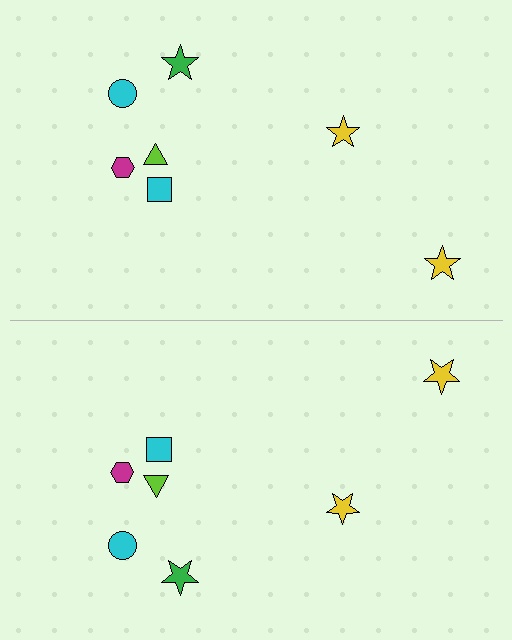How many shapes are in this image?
There are 14 shapes in this image.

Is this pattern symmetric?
Yes, this pattern has bilateral (reflection) symmetry.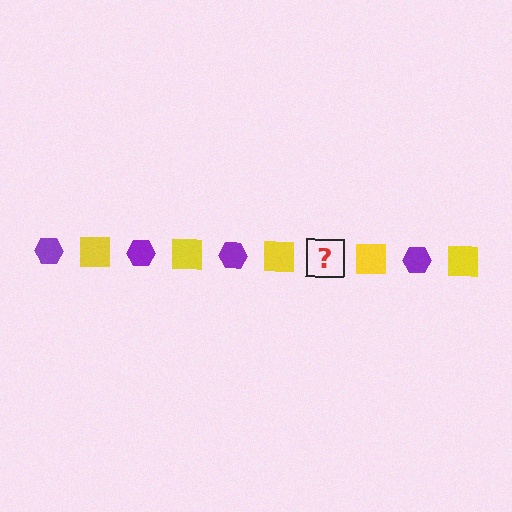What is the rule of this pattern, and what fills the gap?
The rule is that the pattern alternates between purple hexagon and yellow square. The gap should be filled with a purple hexagon.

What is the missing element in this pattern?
The missing element is a purple hexagon.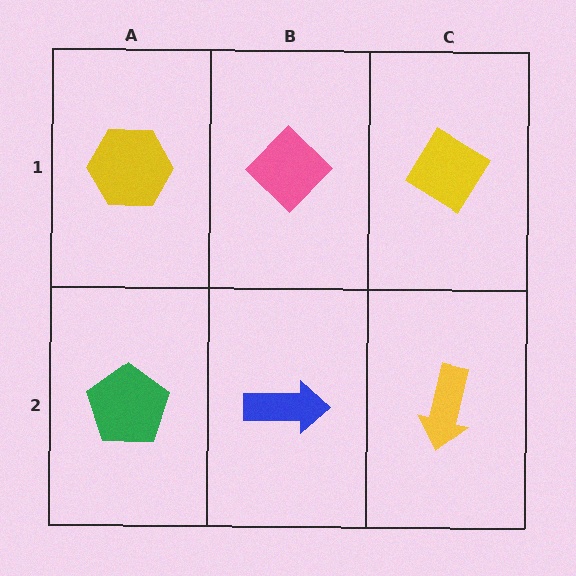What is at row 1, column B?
A pink diamond.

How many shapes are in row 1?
3 shapes.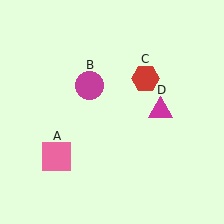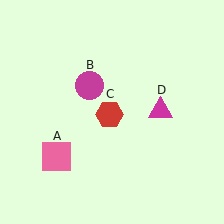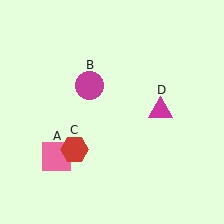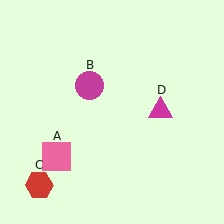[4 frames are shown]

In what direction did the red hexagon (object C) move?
The red hexagon (object C) moved down and to the left.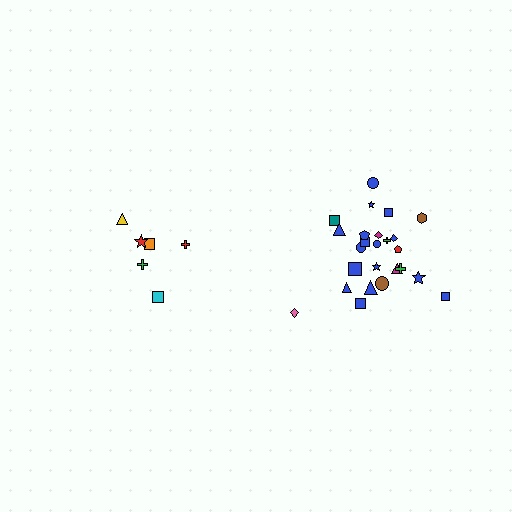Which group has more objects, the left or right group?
The right group.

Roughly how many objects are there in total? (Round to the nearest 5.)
Roughly 30 objects in total.